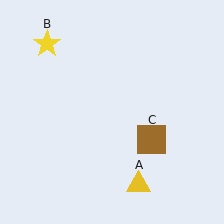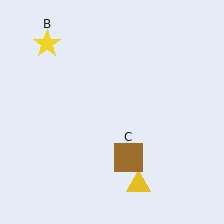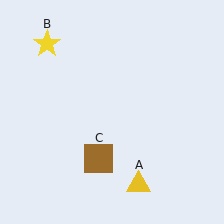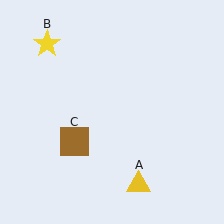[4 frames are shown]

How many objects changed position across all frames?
1 object changed position: brown square (object C).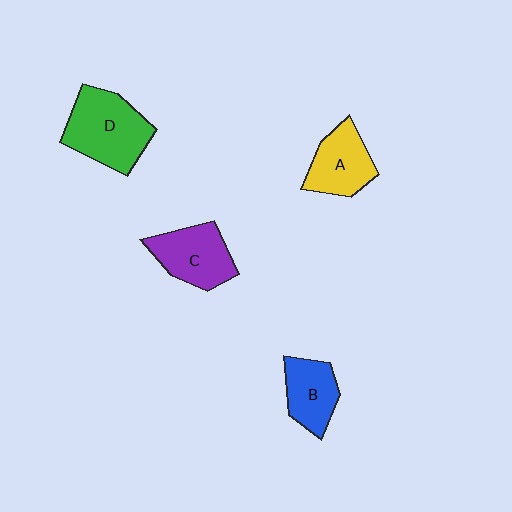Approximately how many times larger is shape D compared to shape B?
Approximately 1.6 times.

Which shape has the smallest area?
Shape B (blue).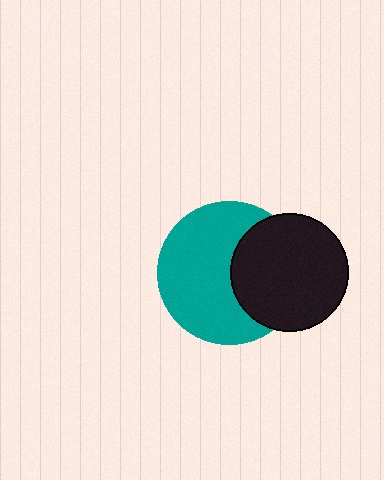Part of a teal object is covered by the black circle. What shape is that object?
It is a circle.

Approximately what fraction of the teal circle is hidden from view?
Roughly 36% of the teal circle is hidden behind the black circle.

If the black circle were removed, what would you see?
You would see the complete teal circle.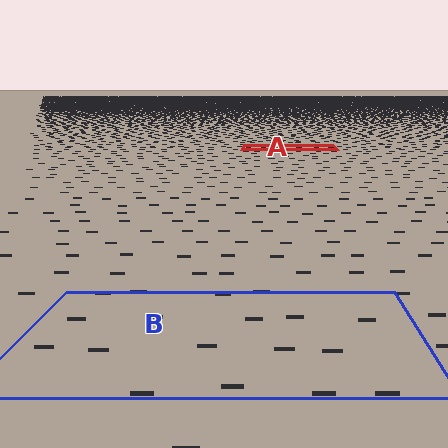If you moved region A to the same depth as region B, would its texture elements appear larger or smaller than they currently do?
They would appear larger. At a closer depth, the same texture elements are projected at a bigger on-screen size.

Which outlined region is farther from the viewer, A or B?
Region A is farther from the viewer — the texture elements inside it appear smaller and more densely packed.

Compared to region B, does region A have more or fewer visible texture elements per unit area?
Region A has more texture elements per unit area — they are packed more densely because it is farther away.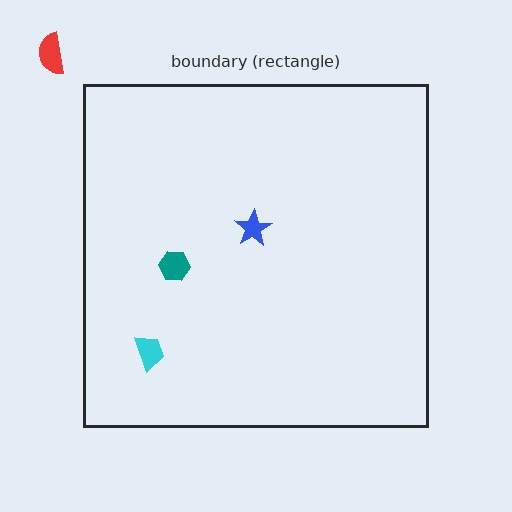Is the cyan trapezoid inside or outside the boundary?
Inside.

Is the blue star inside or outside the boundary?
Inside.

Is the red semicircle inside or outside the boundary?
Outside.